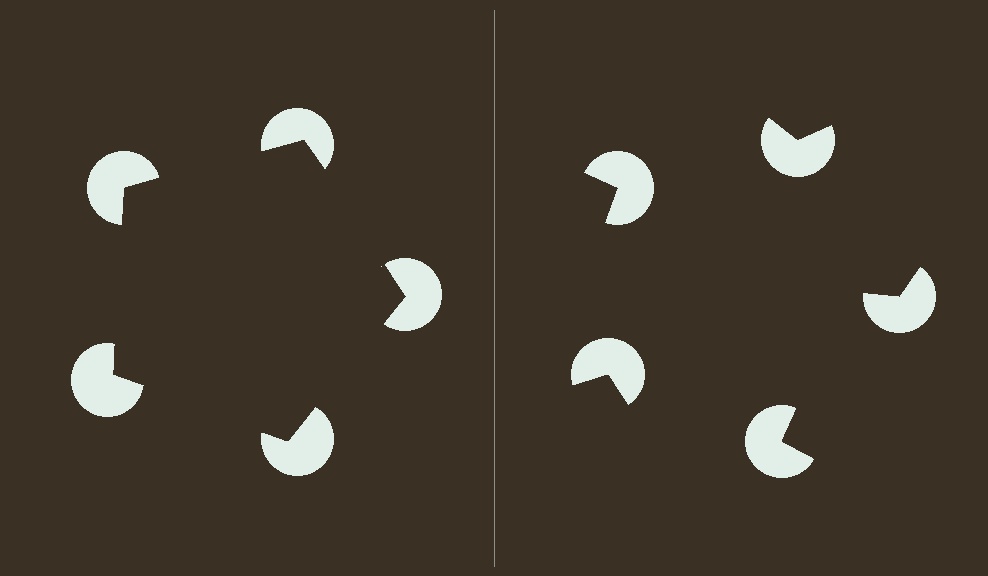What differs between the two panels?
The pac-man discs are positioned identically on both sides; only the wedge orientations differ. On the left they align to a pentagon; on the right they are misaligned.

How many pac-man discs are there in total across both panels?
10 — 5 on each side.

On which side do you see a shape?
An illusory pentagon appears on the left side. On the right side the wedge cuts are rotated, so no coherent shape forms.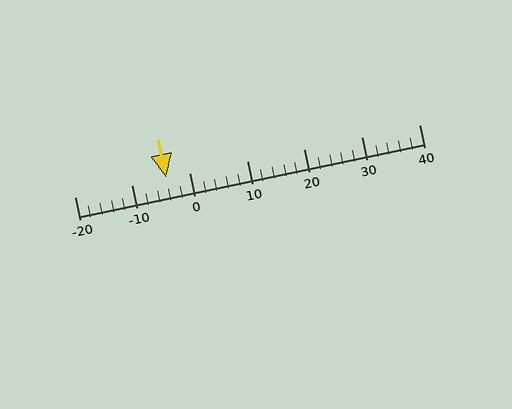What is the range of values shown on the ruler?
The ruler shows values from -20 to 40.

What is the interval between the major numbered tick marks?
The major tick marks are spaced 10 units apart.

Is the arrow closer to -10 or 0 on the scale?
The arrow is closer to 0.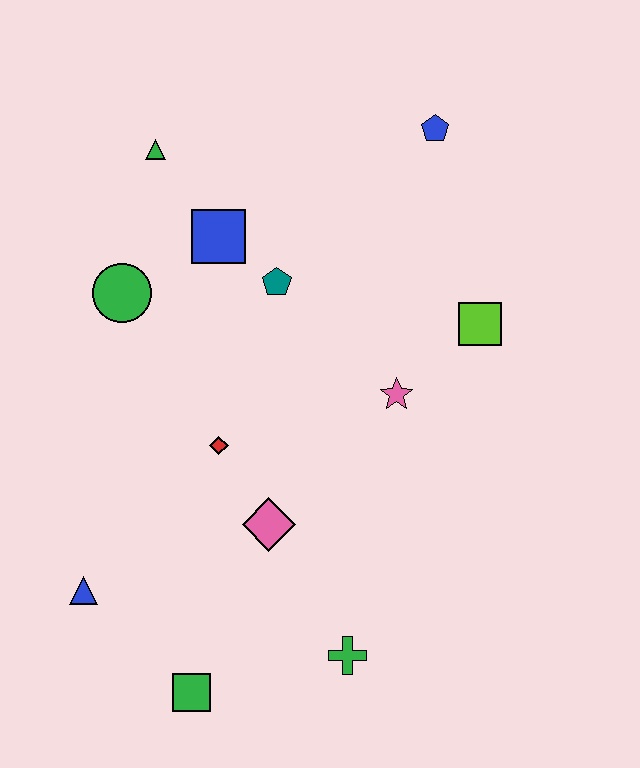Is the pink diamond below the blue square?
Yes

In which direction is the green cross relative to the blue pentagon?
The green cross is below the blue pentagon.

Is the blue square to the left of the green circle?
No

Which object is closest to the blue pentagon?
The lime square is closest to the blue pentagon.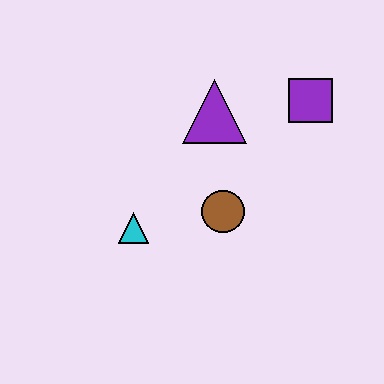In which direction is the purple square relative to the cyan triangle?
The purple square is to the right of the cyan triangle.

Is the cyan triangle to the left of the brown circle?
Yes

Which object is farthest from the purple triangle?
The cyan triangle is farthest from the purple triangle.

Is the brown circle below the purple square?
Yes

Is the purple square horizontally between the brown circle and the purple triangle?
No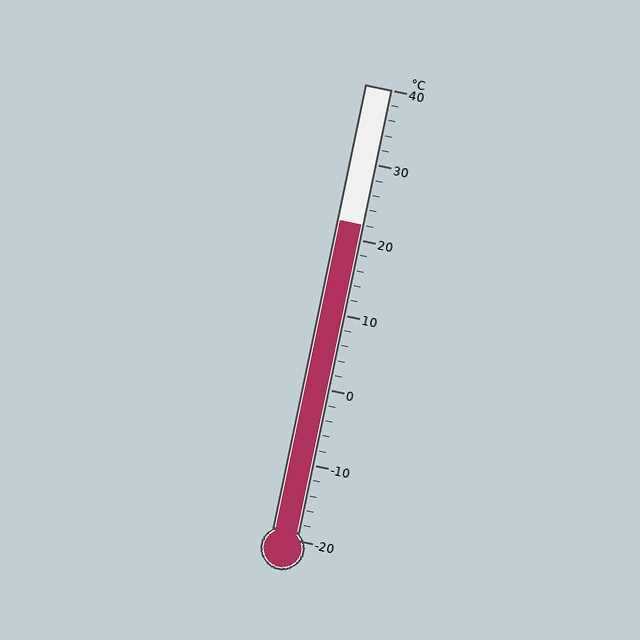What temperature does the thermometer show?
The thermometer shows approximately 22°C.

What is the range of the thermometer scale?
The thermometer scale ranges from -20°C to 40°C.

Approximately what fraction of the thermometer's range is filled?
The thermometer is filled to approximately 70% of its range.